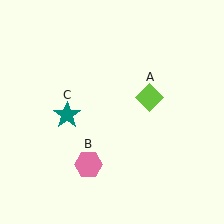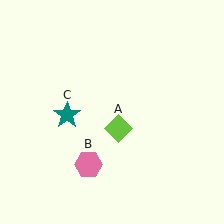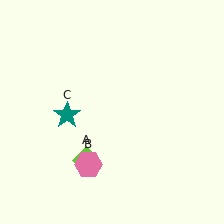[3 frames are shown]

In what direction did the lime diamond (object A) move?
The lime diamond (object A) moved down and to the left.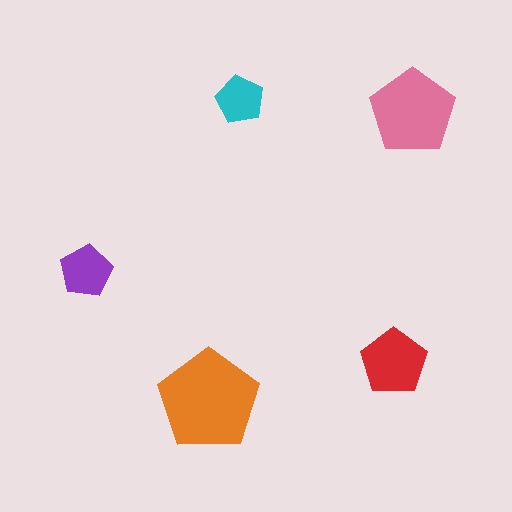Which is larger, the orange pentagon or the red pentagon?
The orange one.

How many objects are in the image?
There are 5 objects in the image.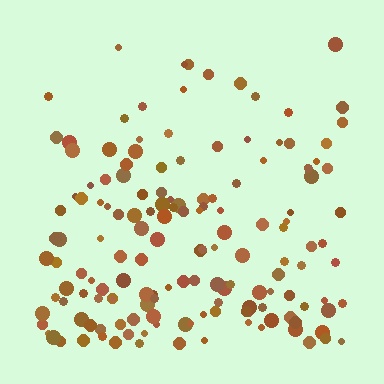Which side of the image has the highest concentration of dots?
The bottom.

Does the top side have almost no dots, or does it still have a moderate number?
Still a moderate number, just noticeably fewer than the bottom.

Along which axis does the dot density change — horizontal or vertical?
Vertical.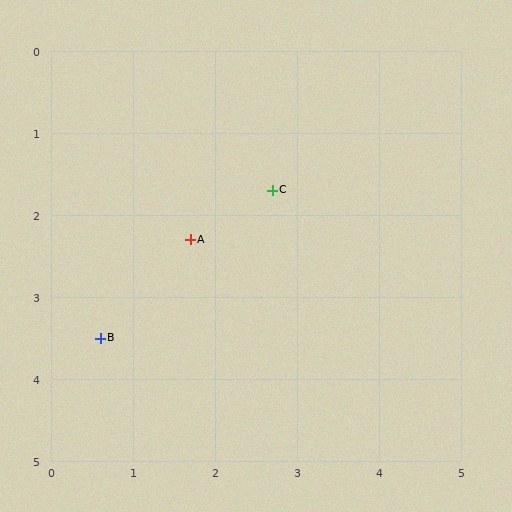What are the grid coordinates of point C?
Point C is at approximately (2.7, 1.7).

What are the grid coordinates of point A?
Point A is at approximately (1.7, 2.3).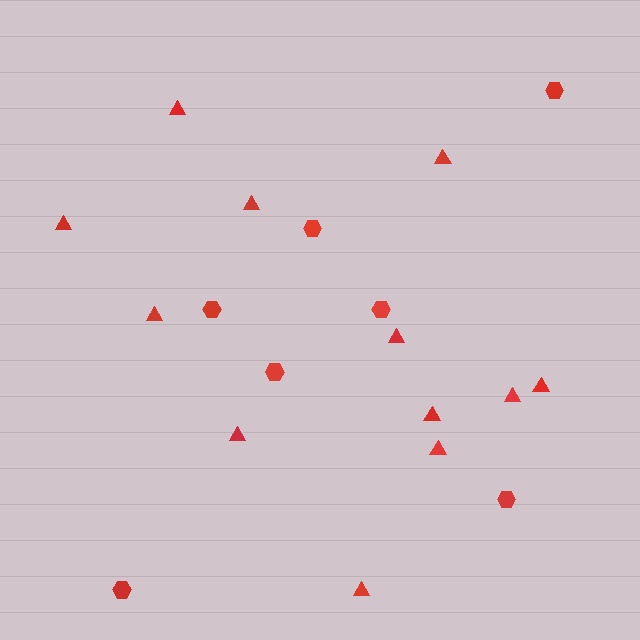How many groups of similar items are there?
There are 2 groups: one group of triangles (12) and one group of hexagons (7).